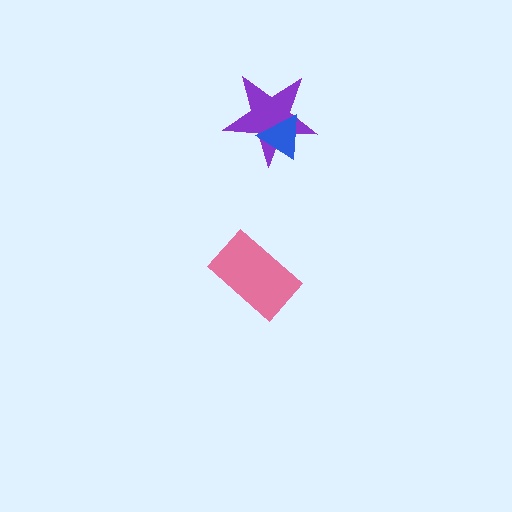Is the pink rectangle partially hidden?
No, no other shape covers it.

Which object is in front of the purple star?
The blue triangle is in front of the purple star.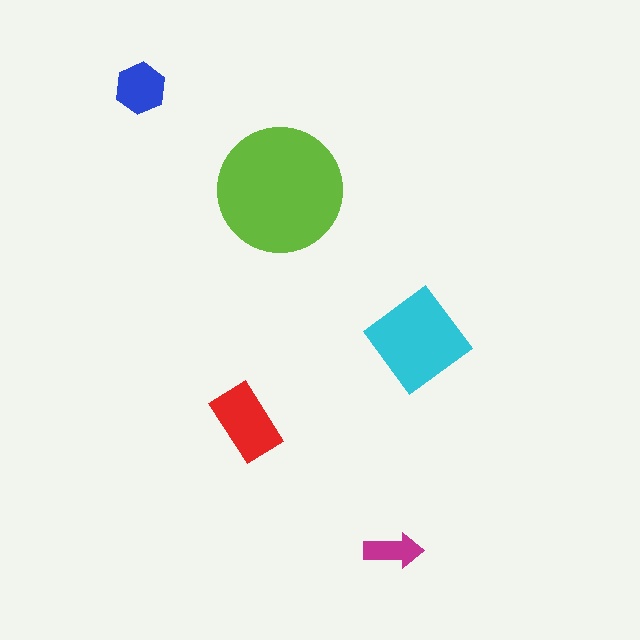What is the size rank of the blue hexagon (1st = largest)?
4th.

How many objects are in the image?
There are 5 objects in the image.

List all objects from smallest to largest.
The magenta arrow, the blue hexagon, the red rectangle, the cyan diamond, the lime circle.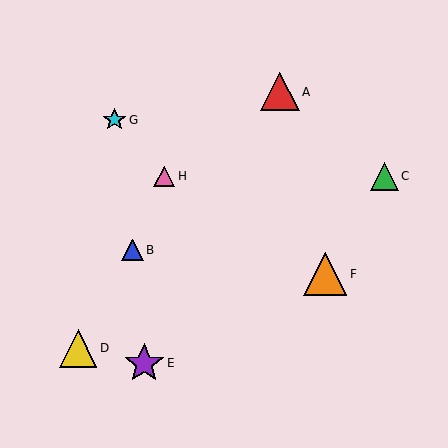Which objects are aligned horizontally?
Objects C, H are aligned horizontally.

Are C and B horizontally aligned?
No, C is at y≈176 and B is at y≈250.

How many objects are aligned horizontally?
2 objects (C, H) are aligned horizontally.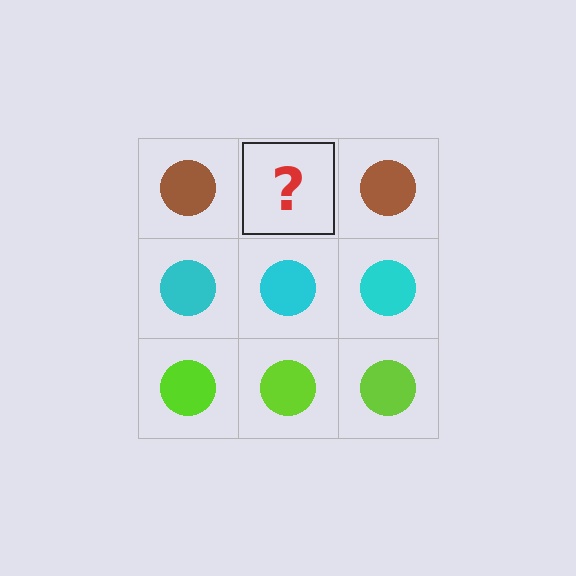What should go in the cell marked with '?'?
The missing cell should contain a brown circle.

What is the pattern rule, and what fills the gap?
The rule is that each row has a consistent color. The gap should be filled with a brown circle.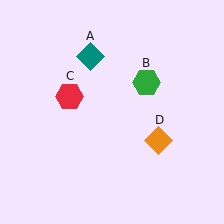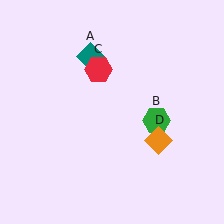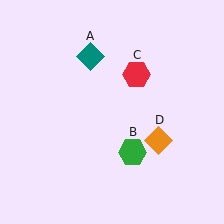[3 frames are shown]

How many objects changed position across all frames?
2 objects changed position: green hexagon (object B), red hexagon (object C).